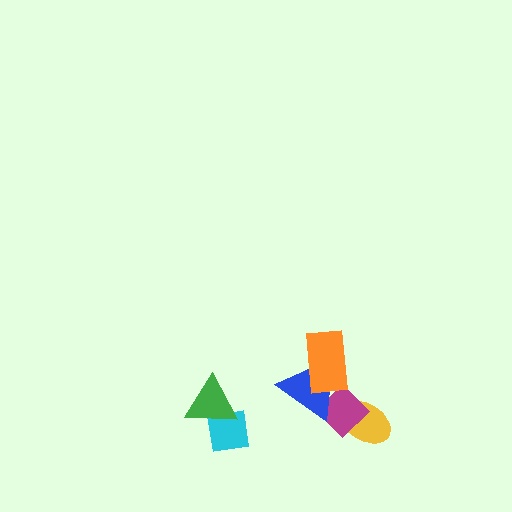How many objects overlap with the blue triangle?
2 objects overlap with the blue triangle.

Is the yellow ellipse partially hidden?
Yes, it is partially covered by another shape.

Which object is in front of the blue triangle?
The orange rectangle is in front of the blue triangle.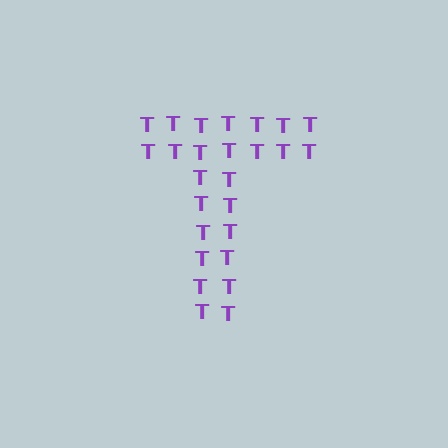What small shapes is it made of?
It is made of small letter T's.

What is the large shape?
The large shape is the letter T.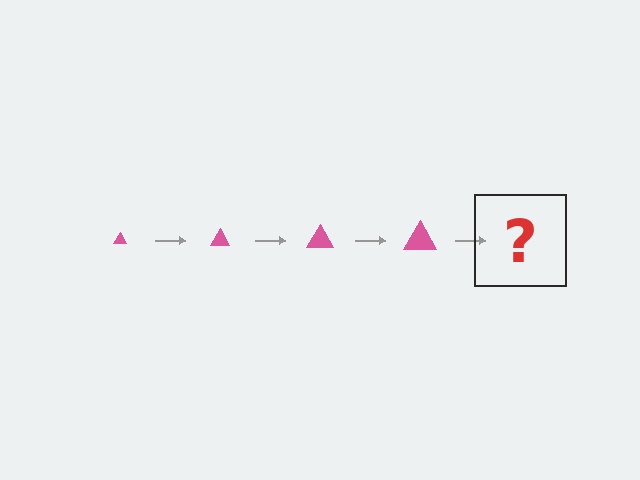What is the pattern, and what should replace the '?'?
The pattern is that the triangle gets progressively larger each step. The '?' should be a pink triangle, larger than the previous one.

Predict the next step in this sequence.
The next step is a pink triangle, larger than the previous one.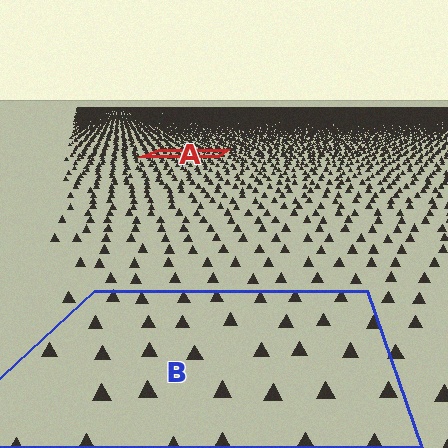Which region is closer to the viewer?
Region B is closer. The texture elements there are larger and more spread out.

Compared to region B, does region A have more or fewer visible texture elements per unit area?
Region A has more texture elements per unit area — they are packed more densely because it is farther away.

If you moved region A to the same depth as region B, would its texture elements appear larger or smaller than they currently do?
They would appear larger. At a closer depth, the same texture elements are projected at a bigger on-screen size.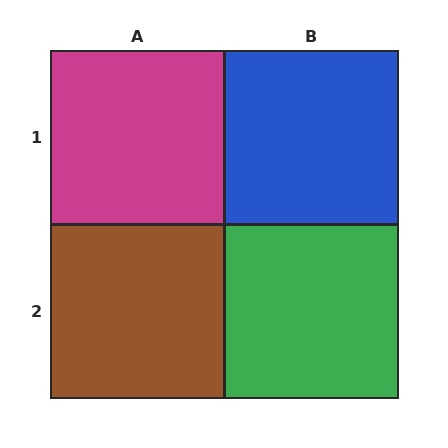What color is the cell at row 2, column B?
Green.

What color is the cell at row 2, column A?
Brown.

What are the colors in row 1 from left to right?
Magenta, blue.